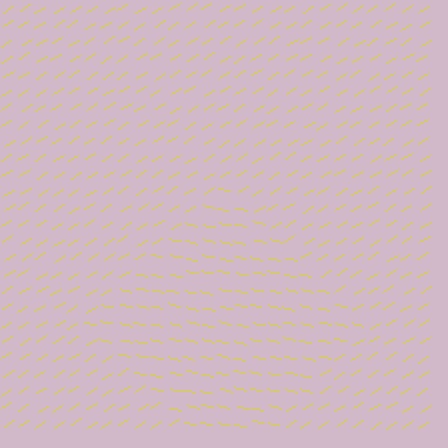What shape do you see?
I see a diamond.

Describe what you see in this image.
The image is filled with small yellow line segments. A diamond region in the image has lines oriented differently from the surrounding lines, creating a visible texture boundary.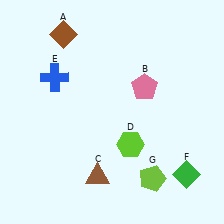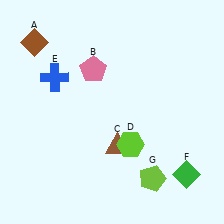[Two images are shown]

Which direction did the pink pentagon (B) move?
The pink pentagon (B) moved left.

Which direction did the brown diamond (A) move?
The brown diamond (A) moved left.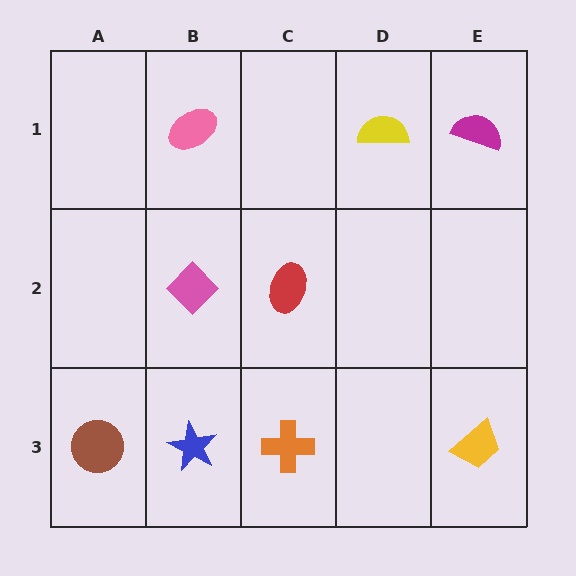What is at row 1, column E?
A magenta semicircle.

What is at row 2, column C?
A red ellipse.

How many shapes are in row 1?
3 shapes.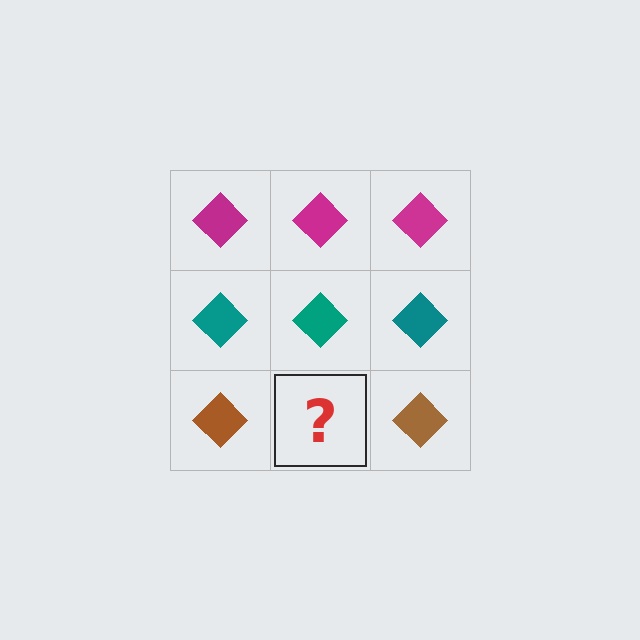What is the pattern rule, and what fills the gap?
The rule is that each row has a consistent color. The gap should be filled with a brown diamond.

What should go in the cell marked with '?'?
The missing cell should contain a brown diamond.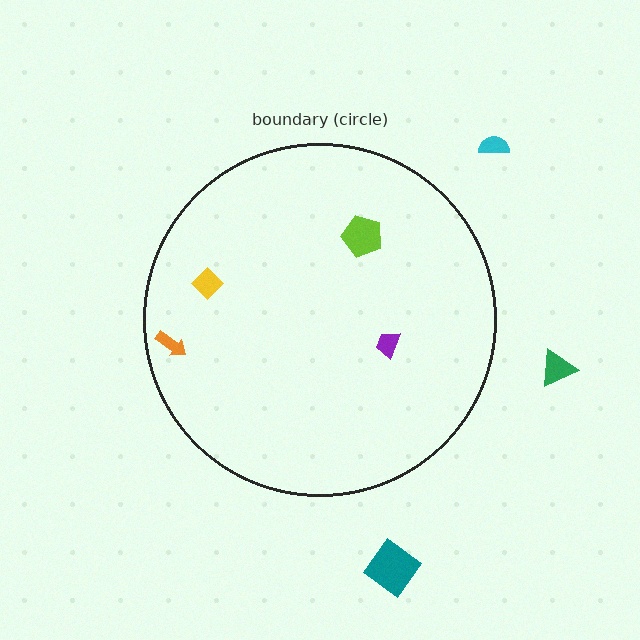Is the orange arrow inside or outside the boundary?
Inside.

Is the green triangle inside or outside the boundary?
Outside.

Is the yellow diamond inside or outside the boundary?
Inside.